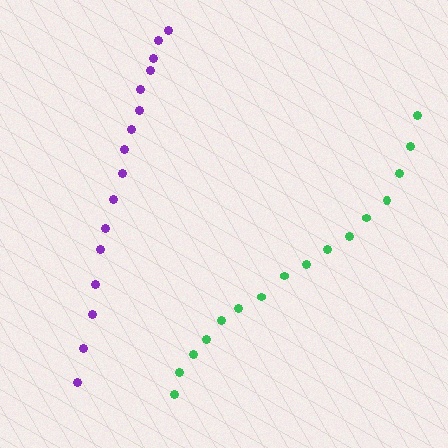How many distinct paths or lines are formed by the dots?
There are 2 distinct paths.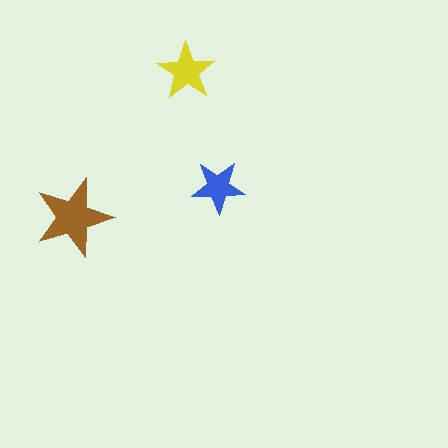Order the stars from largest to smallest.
the brown one, the yellow one, the blue one.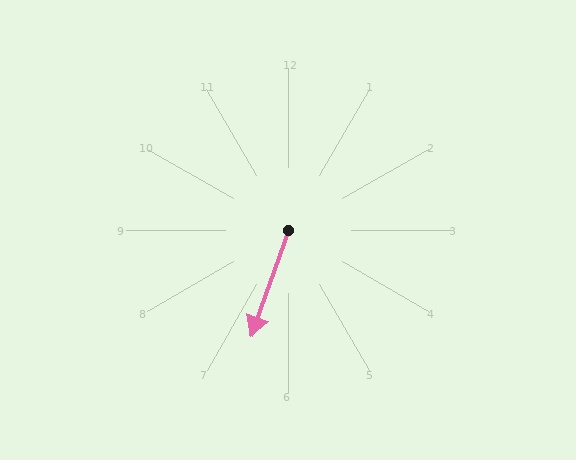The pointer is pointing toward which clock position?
Roughly 7 o'clock.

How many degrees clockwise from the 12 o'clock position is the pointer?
Approximately 199 degrees.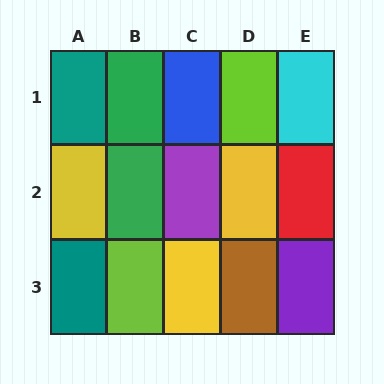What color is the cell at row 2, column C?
Purple.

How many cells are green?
2 cells are green.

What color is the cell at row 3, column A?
Teal.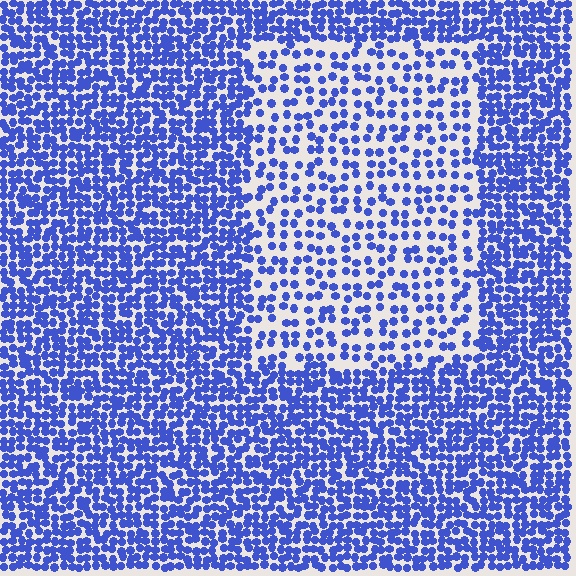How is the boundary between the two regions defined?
The boundary is defined by a change in element density (approximately 2.1x ratio). All elements are the same color, size, and shape.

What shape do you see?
I see a rectangle.